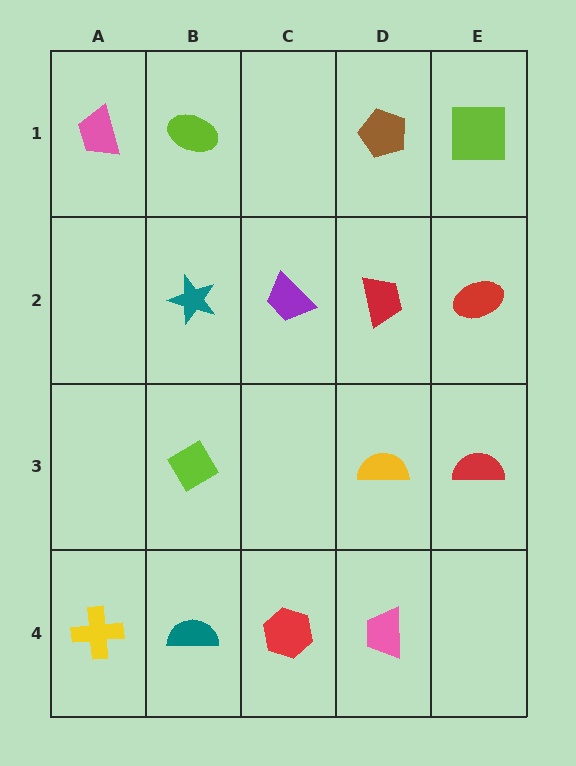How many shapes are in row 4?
4 shapes.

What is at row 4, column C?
A red hexagon.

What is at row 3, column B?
A lime diamond.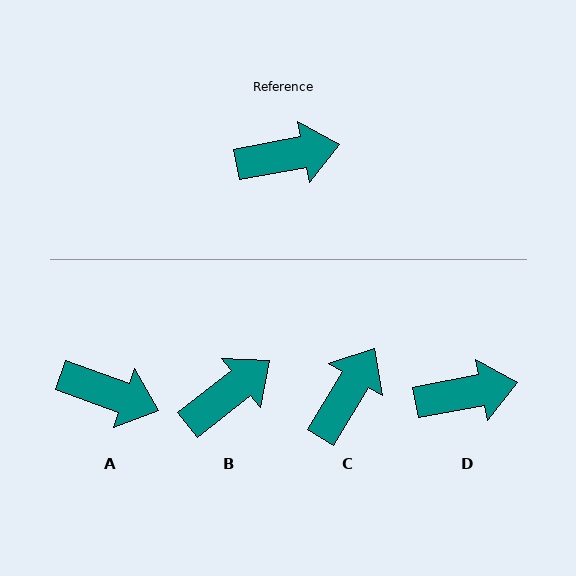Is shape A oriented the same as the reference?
No, it is off by about 31 degrees.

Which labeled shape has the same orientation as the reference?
D.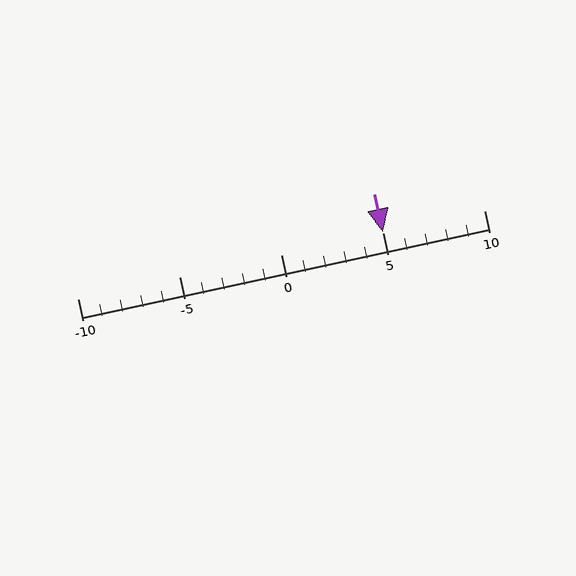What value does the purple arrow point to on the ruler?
The purple arrow points to approximately 5.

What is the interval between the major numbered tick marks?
The major tick marks are spaced 5 units apart.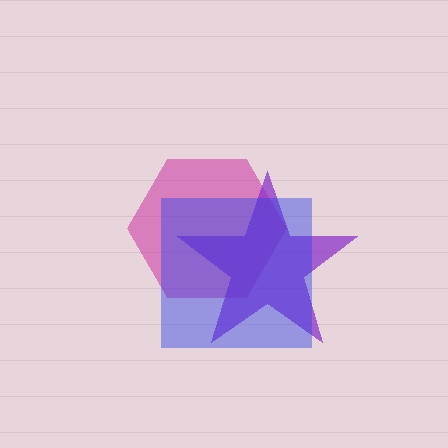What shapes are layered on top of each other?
The layered shapes are: a magenta hexagon, a purple star, a blue square.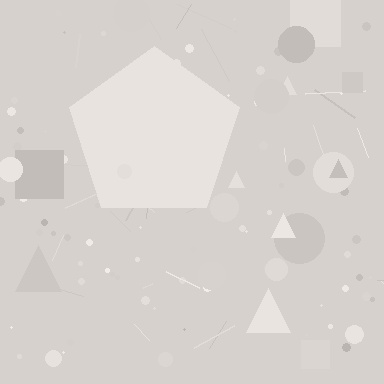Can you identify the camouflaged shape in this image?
The camouflaged shape is a pentagon.